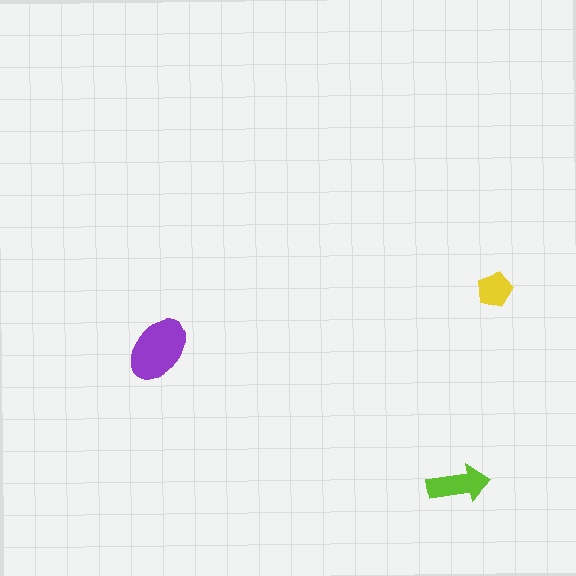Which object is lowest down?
The lime arrow is bottommost.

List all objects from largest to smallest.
The purple ellipse, the lime arrow, the yellow pentagon.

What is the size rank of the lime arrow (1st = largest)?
2nd.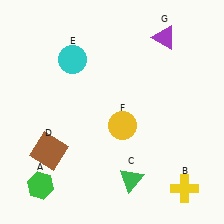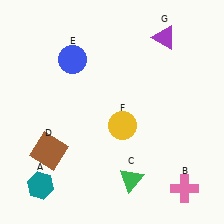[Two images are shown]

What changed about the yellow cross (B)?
In Image 1, B is yellow. In Image 2, it changed to pink.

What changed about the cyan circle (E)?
In Image 1, E is cyan. In Image 2, it changed to blue.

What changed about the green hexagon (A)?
In Image 1, A is green. In Image 2, it changed to teal.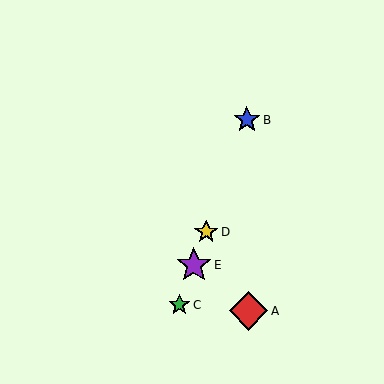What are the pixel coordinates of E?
Object E is at (194, 265).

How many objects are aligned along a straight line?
4 objects (B, C, D, E) are aligned along a straight line.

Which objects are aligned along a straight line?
Objects B, C, D, E are aligned along a straight line.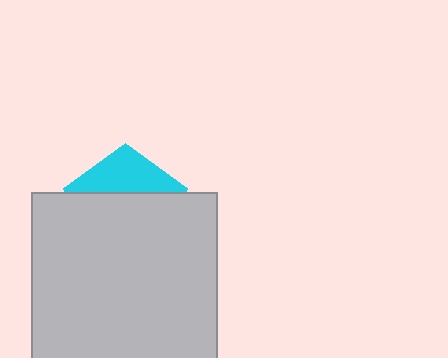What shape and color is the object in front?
The object in front is a light gray rectangle.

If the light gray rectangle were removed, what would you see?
You would see the complete cyan pentagon.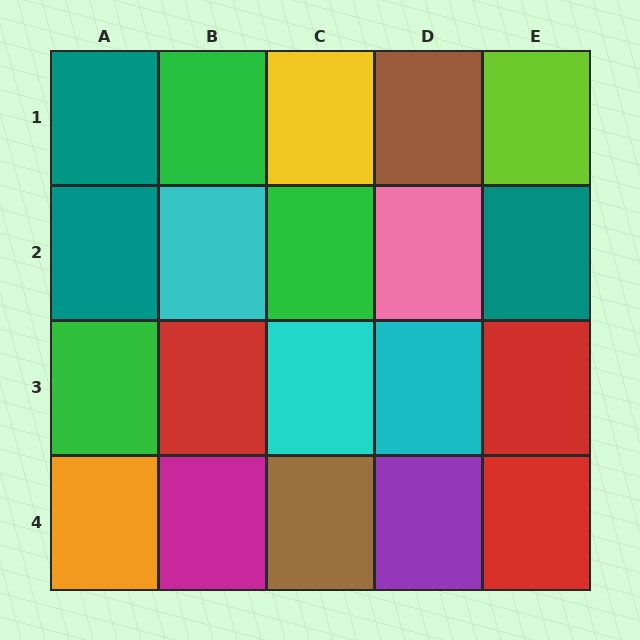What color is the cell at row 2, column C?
Green.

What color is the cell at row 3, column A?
Green.